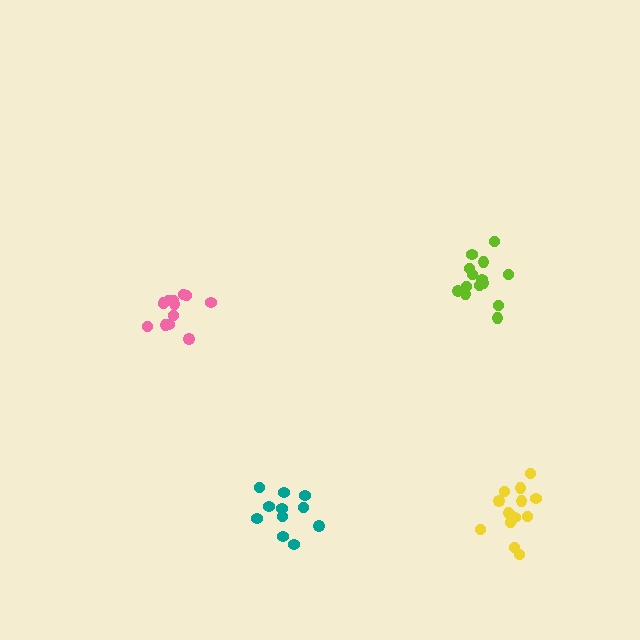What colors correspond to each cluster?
The clusters are colored: lime, pink, teal, yellow.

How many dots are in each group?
Group 1: 14 dots, Group 2: 13 dots, Group 3: 12 dots, Group 4: 14 dots (53 total).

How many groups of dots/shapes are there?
There are 4 groups.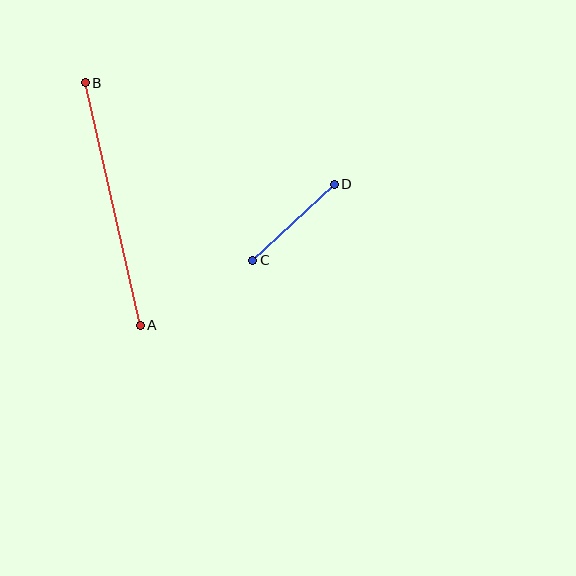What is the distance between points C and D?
The distance is approximately 112 pixels.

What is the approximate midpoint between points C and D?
The midpoint is at approximately (293, 222) pixels.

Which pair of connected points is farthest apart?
Points A and B are farthest apart.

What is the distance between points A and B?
The distance is approximately 249 pixels.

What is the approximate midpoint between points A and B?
The midpoint is at approximately (113, 204) pixels.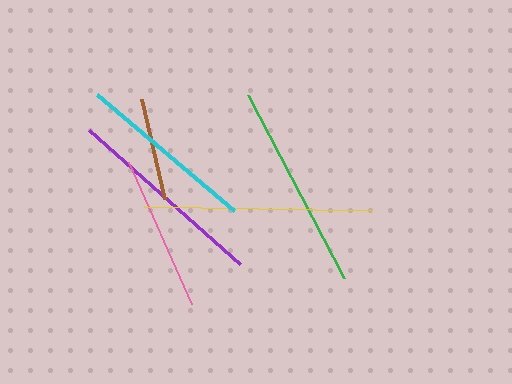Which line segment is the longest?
The yellow line is the longest at approximately 228 pixels.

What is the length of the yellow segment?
The yellow segment is approximately 228 pixels long.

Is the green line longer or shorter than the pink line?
The green line is longer than the pink line.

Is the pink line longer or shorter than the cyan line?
The cyan line is longer than the pink line.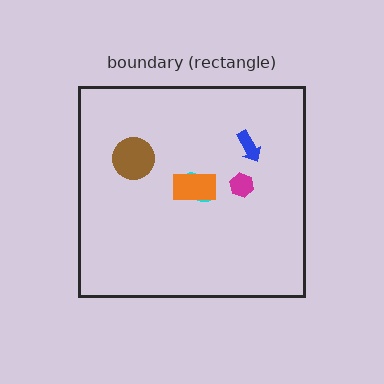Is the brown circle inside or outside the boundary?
Inside.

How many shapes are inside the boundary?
5 inside, 0 outside.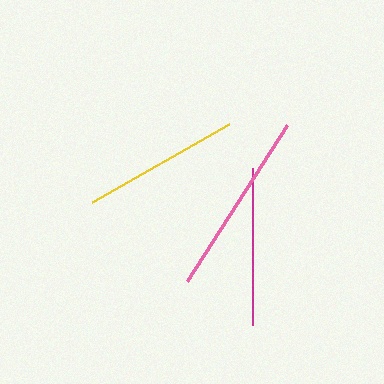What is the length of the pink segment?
The pink segment is approximately 185 pixels long.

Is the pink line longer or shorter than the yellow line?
The pink line is longer than the yellow line.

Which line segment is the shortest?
The magenta line is the shortest at approximately 157 pixels.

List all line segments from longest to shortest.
From longest to shortest: pink, yellow, magenta.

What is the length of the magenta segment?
The magenta segment is approximately 157 pixels long.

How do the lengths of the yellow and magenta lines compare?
The yellow and magenta lines are approximately the same length.